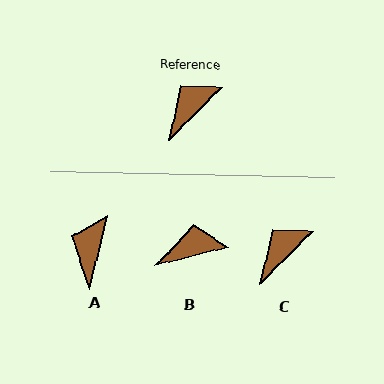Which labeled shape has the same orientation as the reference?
C.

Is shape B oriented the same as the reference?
No, it is off by about 30 degrees.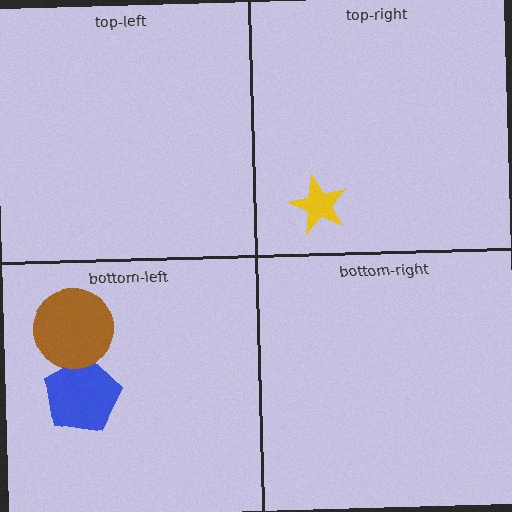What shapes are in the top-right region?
The yellow star.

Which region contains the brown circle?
The bottom-left region.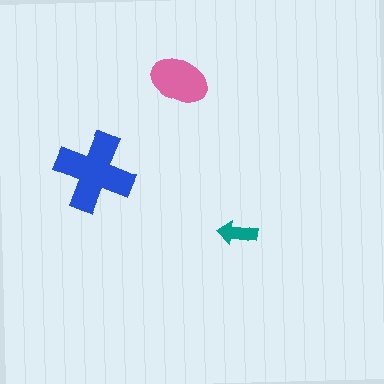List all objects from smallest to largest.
The teal arrow, the pink ellipse, the blue cross.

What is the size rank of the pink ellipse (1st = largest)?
2nd.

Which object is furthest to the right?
The teal arrow is rightmost.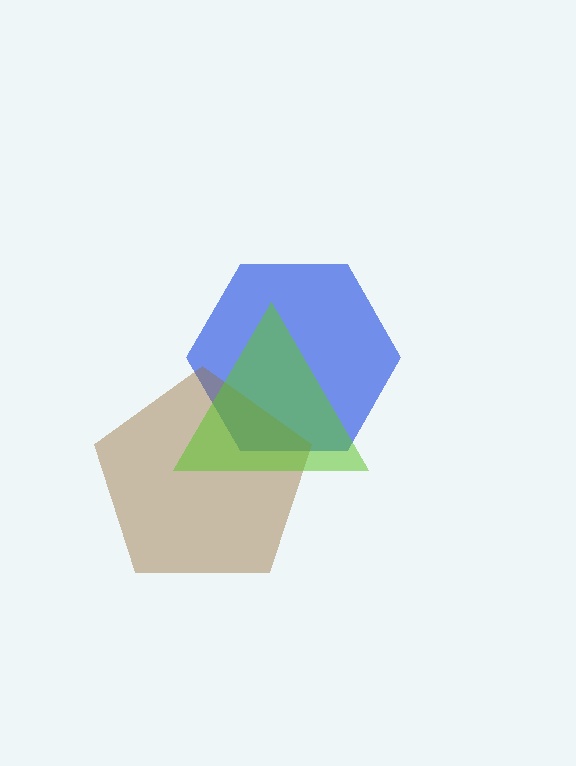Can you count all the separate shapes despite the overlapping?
Yes, there are 3 separate shapes.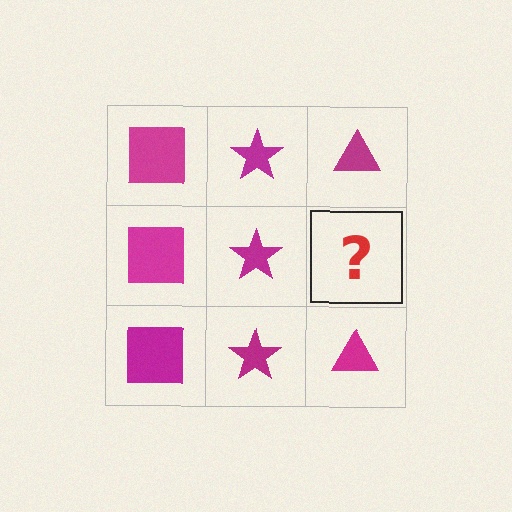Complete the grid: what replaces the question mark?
The question mark should be replaced with a magenta triangle.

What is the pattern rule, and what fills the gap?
The rule is that each column has a consistent shape. The gap should be filled with a magenta triangle.